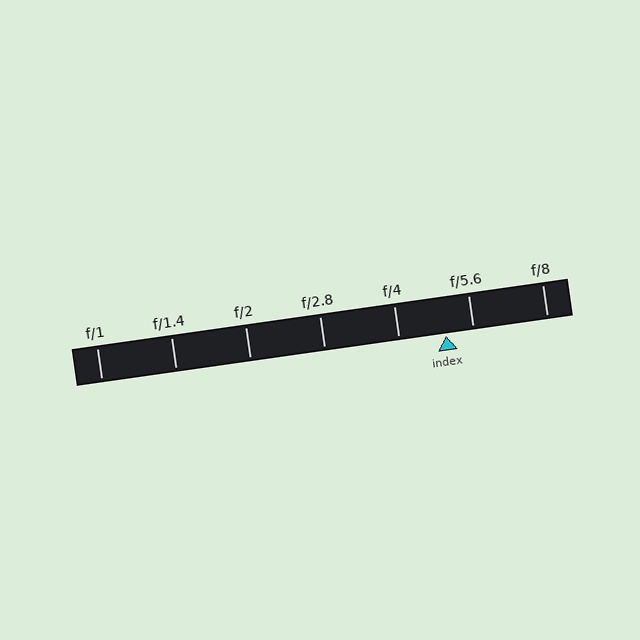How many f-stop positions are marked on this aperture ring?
There are 7 f-stop positions marked.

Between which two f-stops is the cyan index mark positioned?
The index mark is between f/4 and f/5.6.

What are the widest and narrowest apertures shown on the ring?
The widest aperture shown is f/1 and the narrowest is f/8.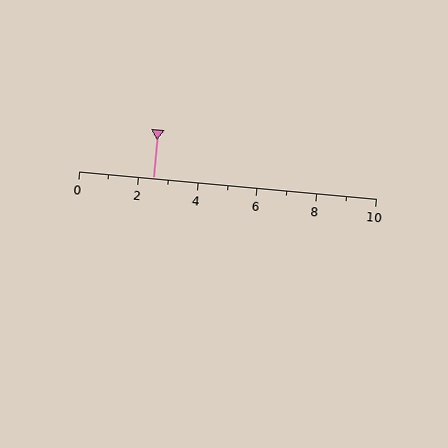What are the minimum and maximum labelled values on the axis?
The axis runs from 0 to 10.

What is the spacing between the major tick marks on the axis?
The major ticks are spaced 2 apart.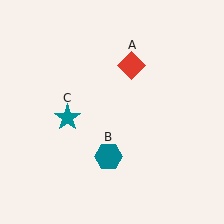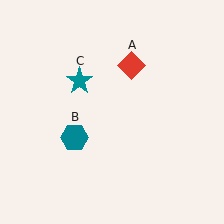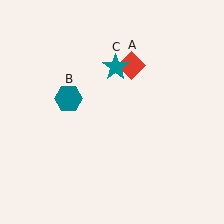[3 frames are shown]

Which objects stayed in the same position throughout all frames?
Red diamond (object A) remained stationary.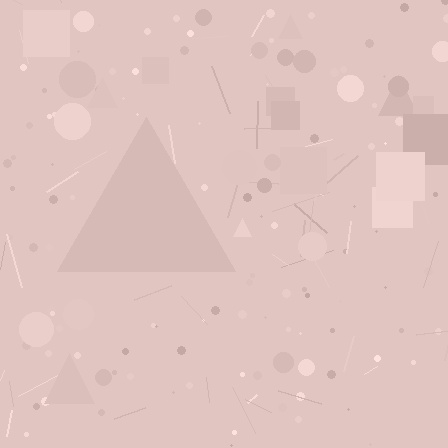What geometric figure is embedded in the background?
A triangle is embedded in the background.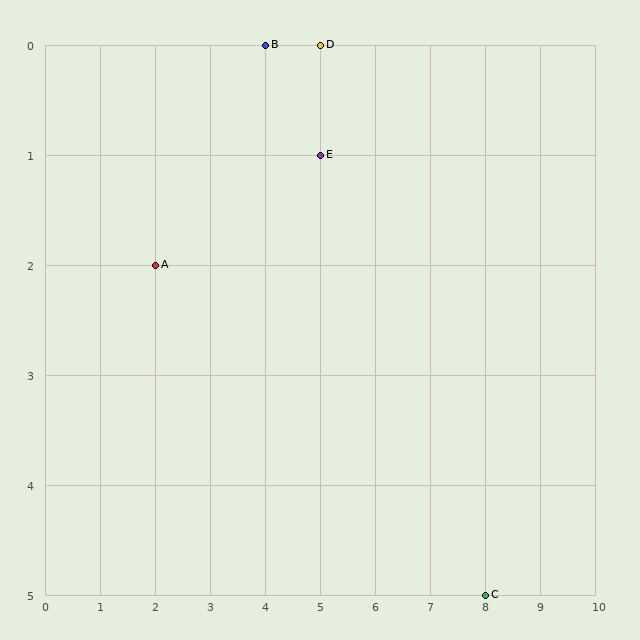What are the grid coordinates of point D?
Point D is at grid coordinates (5, 0).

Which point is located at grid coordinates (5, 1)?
Point E is at (5, 1).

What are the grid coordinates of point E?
Point E is at grid coordinates (5, 1).